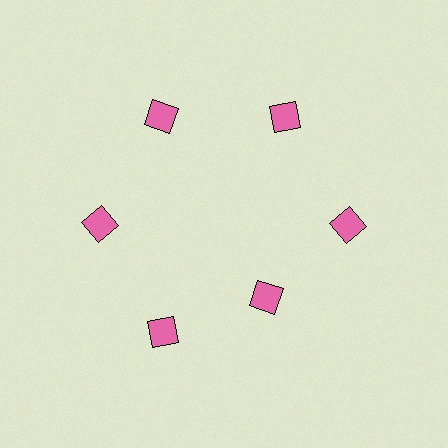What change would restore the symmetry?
The symmetry would be restored by moving it outward, back onto the ring so that all 6 squares sit at equal angles and equal distance from the center.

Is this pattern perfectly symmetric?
No. The 6 pink squares are arranged in a ring, but one element near the 5 o'clock position is pulled inward toward the center, breaking the 6-fold rotational symmetry.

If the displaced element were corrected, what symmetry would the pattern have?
It would have 6-fold rotational symmetry — the pattern would map onto itself every 60 degrees.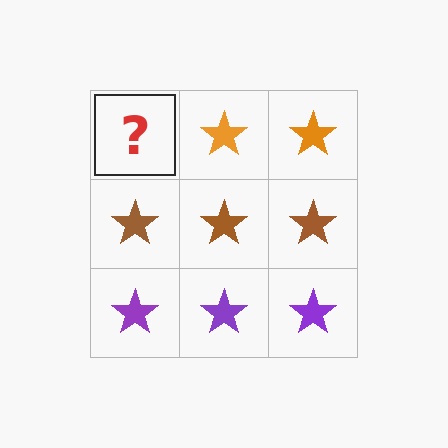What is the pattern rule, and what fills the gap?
The rule is that each row has a consistent color. The gap should be filled with an orange star.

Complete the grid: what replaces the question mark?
The question mark should be replaced with an orange star.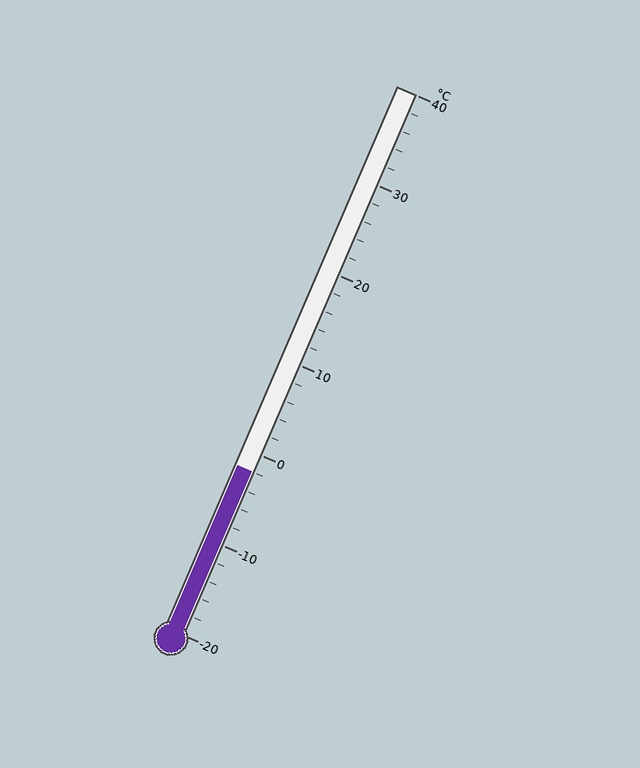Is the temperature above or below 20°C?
The temperature is below 20°C.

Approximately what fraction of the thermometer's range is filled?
The thermometer is filled to approximately 30% of its range.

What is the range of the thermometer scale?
The thermometer scale ranges from -20°C to 40°C.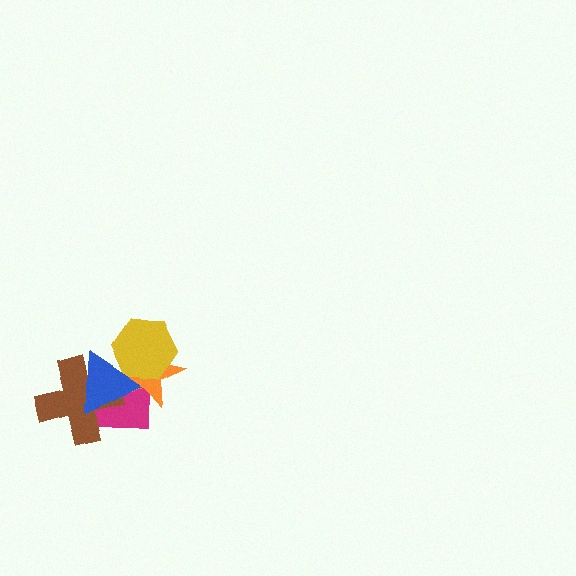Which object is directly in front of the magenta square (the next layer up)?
The orange star is directly in front of the magenta square.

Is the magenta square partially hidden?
Yes, it is partially covered by another shape.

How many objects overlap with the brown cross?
3 objects overlap with the brown cross.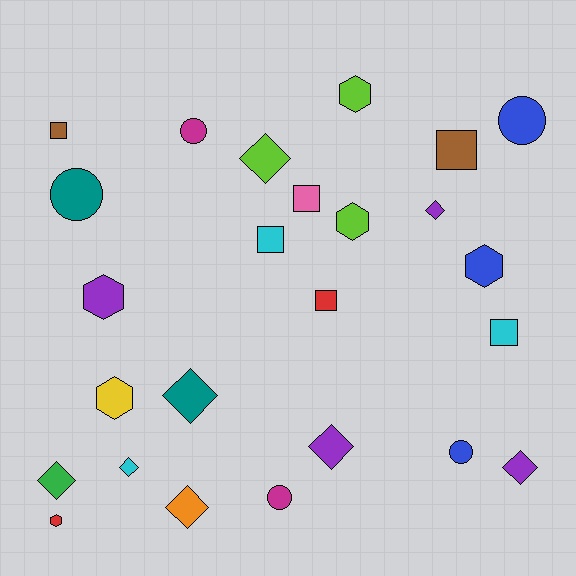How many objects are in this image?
There are 25 objects.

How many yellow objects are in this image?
There is 1 yellow object.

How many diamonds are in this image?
There are 8 diamonds.